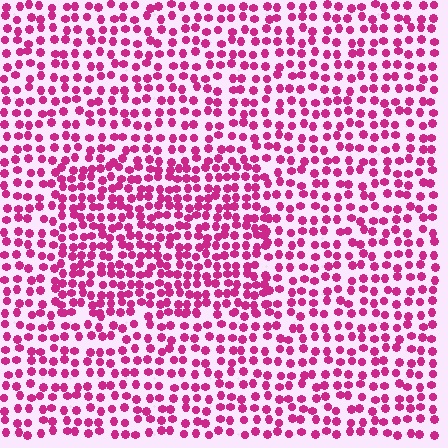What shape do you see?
I see a rectangle.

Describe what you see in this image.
The image contains small magenta elements arranged at two different densities. A rectangle-shaped region is visible where the elements are more densely packed than the surrounding area.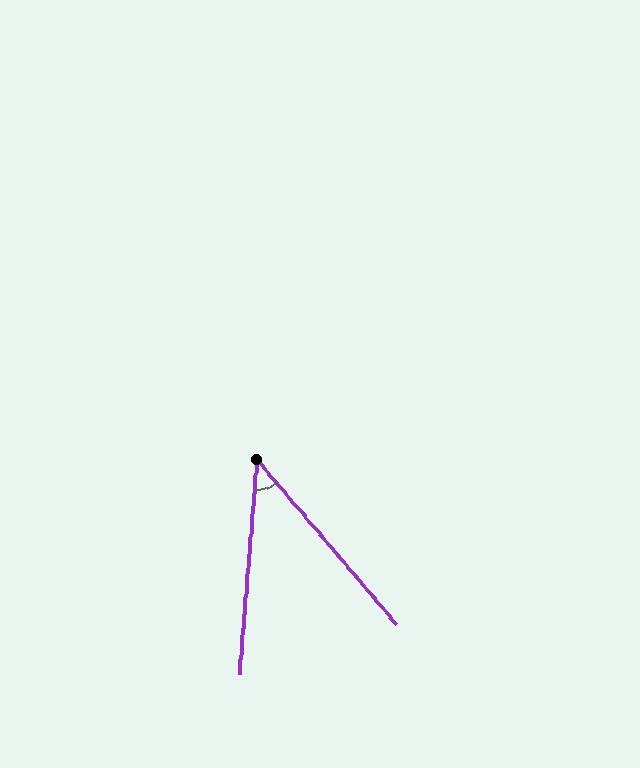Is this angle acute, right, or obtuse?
It is acute.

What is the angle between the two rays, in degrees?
Approximately 45 degrees.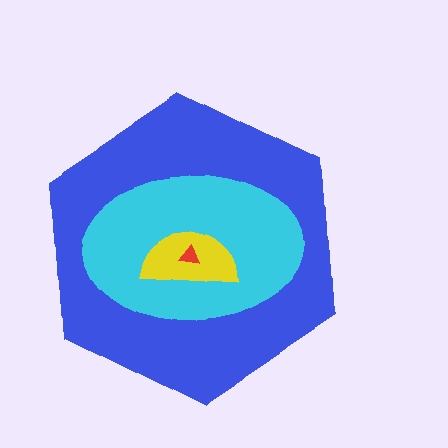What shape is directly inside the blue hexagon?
The cyan ellipse.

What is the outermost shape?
The blue hexagon.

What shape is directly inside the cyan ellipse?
The yellow semicircle.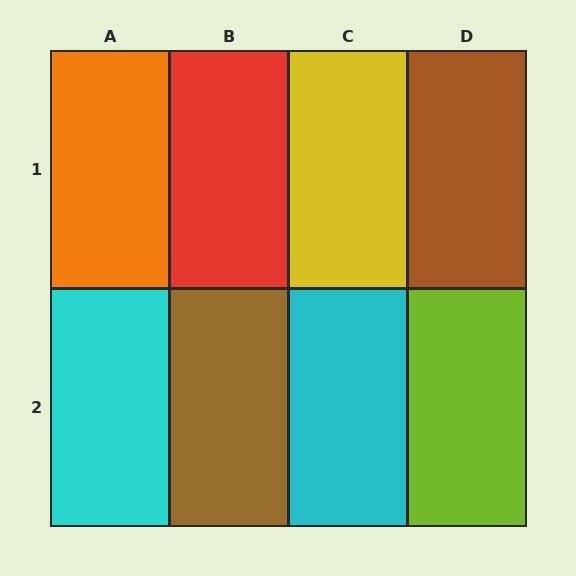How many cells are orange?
1 cell is orange.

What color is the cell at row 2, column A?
Cyan.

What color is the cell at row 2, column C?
Cyan.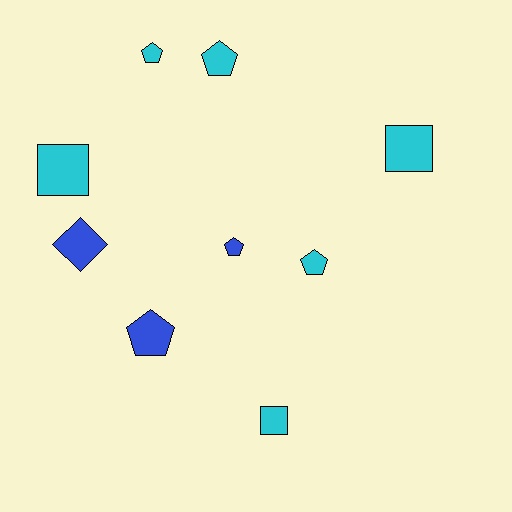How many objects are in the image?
There are 9 objects.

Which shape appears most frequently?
Pentagon, with 5 objects.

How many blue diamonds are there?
There is 1 blue diamond.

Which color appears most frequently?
Cyan, with 6 objects.